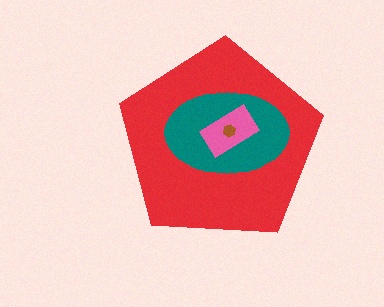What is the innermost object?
The brown hexagon.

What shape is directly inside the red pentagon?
The teal ellipse.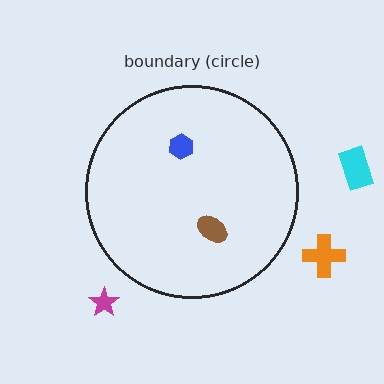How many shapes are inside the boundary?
2 inside, 3 outside.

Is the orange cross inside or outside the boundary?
Outside.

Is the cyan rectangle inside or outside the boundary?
Outside.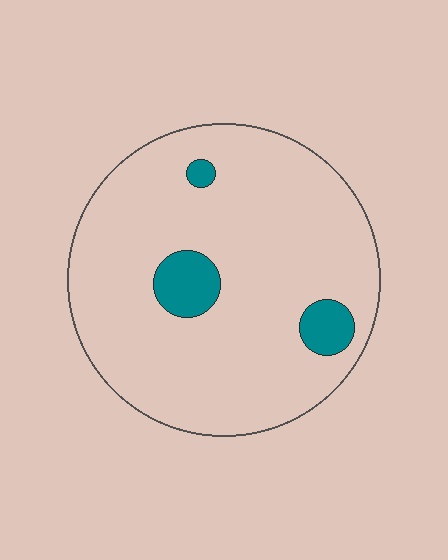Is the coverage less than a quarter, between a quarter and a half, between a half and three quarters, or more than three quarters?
Less than a quarter.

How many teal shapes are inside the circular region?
3.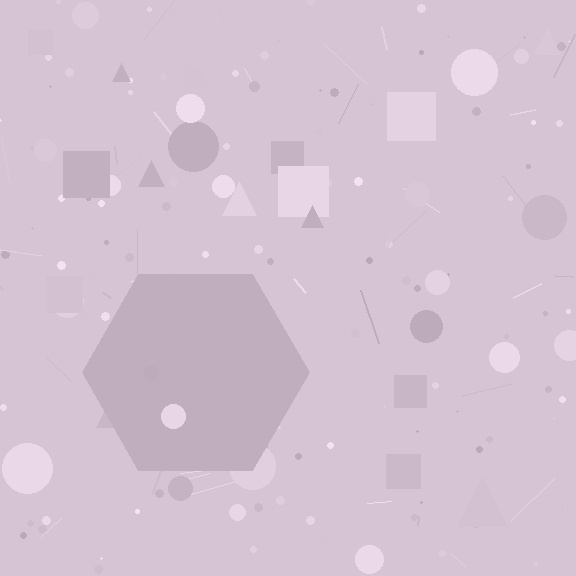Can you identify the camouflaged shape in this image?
The camouflaged shape is a hexagon.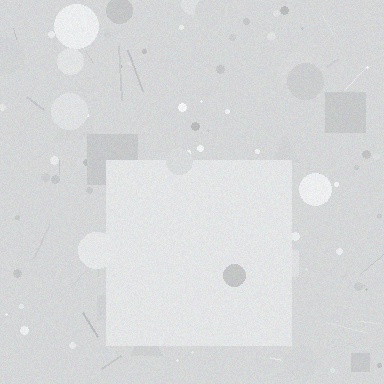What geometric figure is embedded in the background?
A square is embedded in the background.